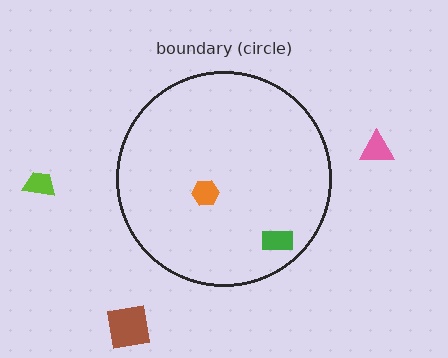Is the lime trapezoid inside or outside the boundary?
Outside.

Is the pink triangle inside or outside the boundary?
Outside.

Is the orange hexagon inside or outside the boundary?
Inside.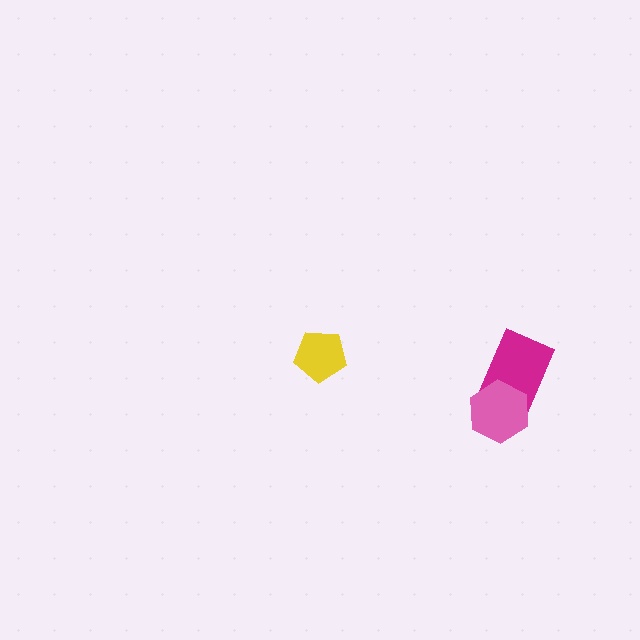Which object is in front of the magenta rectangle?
The pink hexagon is in front of the magenta rectangle.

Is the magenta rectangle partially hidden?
Yes, it is partially covered by another shape.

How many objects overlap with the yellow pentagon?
0 objects overlap with the yellow pentagon.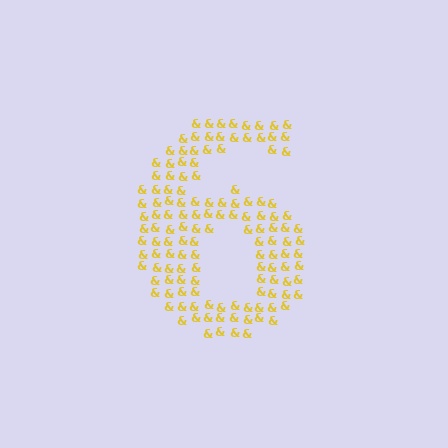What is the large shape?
The large shape is the digit 6.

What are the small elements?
The small elements are ampersands.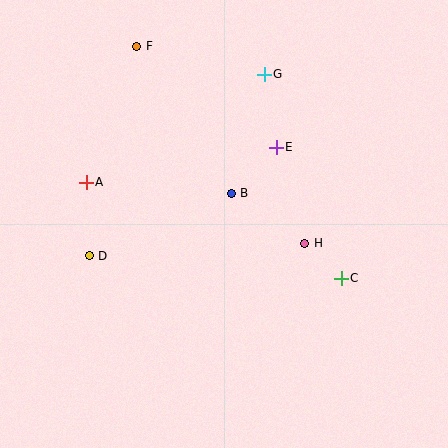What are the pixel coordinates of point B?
Point B is at (231, 193).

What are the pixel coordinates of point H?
Point H is at (305, 243).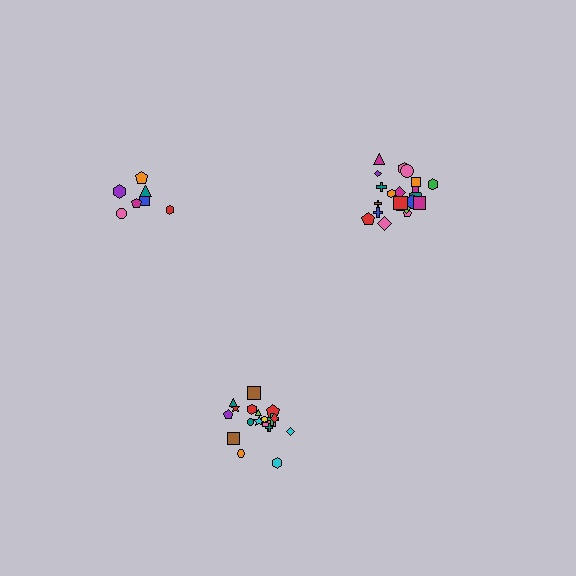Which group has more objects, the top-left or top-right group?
The top-right group.